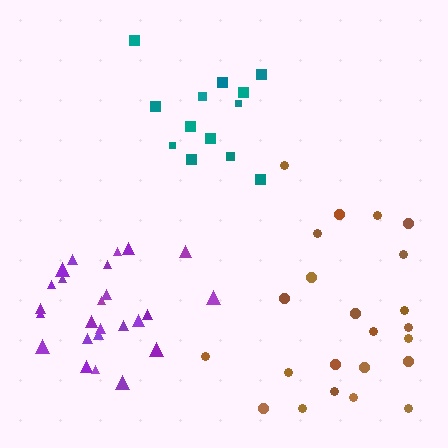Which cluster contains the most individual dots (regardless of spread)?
Purple (25).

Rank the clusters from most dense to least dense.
purple, teal, brown.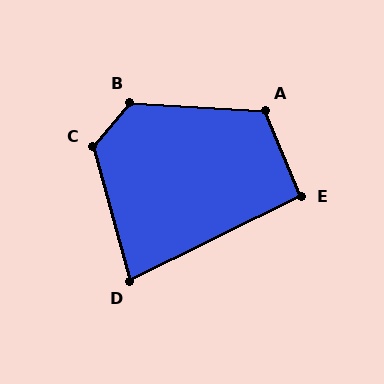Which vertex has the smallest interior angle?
D, at approximately 79 degrees.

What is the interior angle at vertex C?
Approximately 125 degrees (obtuse).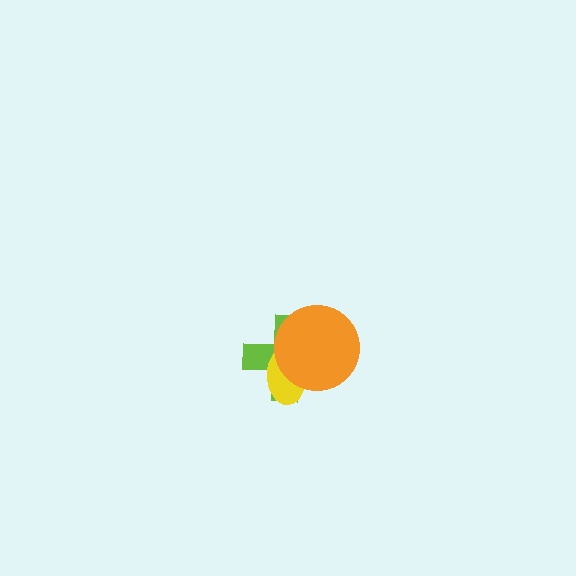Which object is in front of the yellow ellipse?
The orange circle is in front of the yellow ellipse.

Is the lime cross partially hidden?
Yes, it is partially covered by another shape.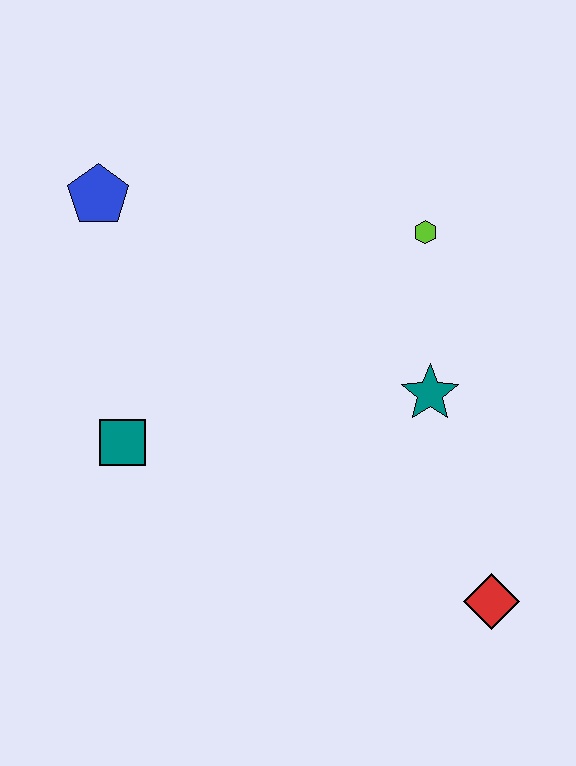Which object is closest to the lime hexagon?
The teal star is closest to the lime hexagon.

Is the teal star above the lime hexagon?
No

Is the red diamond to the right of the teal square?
Yes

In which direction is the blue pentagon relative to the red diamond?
The blue pentagon is above the red diamond.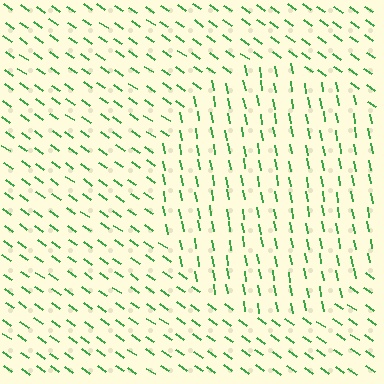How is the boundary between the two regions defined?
The boundary is defined purely by a change in line orientation (approximately 45 degrees difference). All lines are the same color and thickness.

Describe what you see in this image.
The image is filled with small green line segments. A circle region in the image has lines oriented differently from the surrounding lines, creating a visible texture boundary.